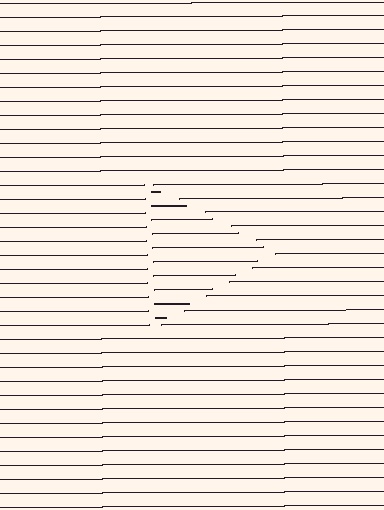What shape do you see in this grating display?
An illusory triangle. The interior of the shape contains the same grating, shifted by half a period — the contour is defined by the phase discontinuity where line-ends from the inner and outer gratings abut.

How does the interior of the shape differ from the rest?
The interior of the shape contains the same grating, shifted by half a period — the contour is defined by the phase discontinuity where line-ends from the inner and outer gratings abut.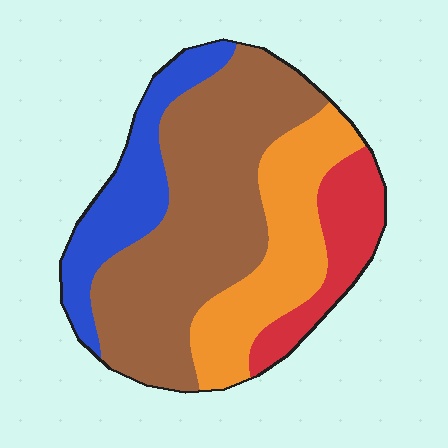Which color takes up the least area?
Red, at roughly 15%.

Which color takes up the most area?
Brown, at roughly 45%.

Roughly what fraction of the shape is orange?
Orange takes up between a sixth and a third of the shape.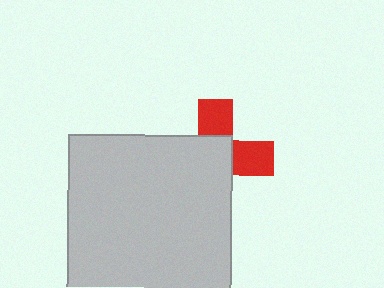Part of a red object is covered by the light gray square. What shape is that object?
It is a cross.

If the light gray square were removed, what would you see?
You would see the complete red cross.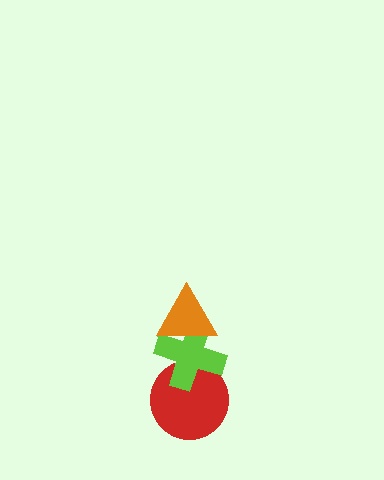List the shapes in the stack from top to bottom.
From top to bottom: the orange triangle, the lime cross, the red circle.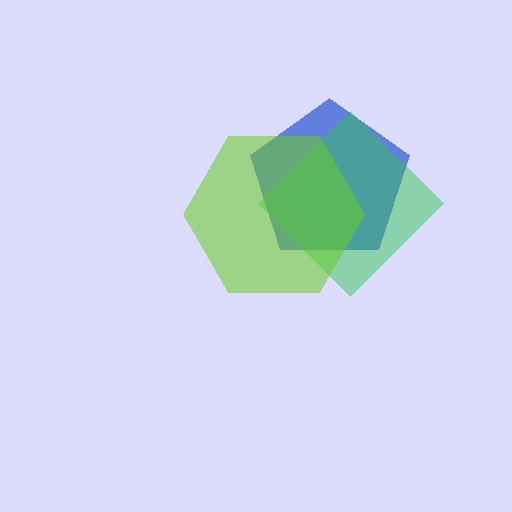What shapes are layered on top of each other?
The layered shapes are: a blue pentagon, a green diamond, a lime hexagon.